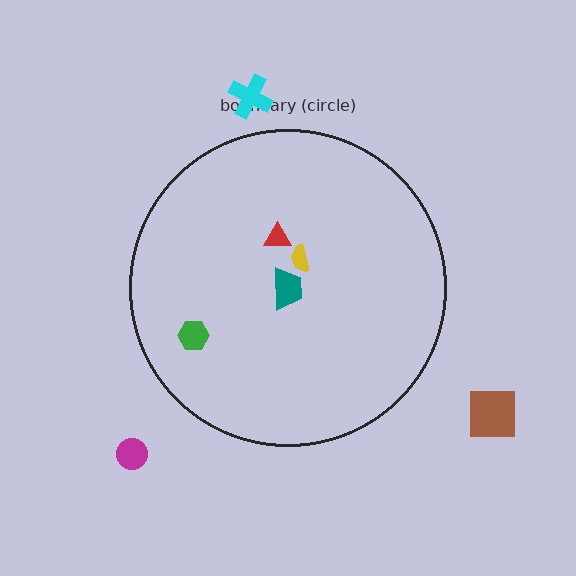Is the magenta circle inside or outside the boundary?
Outside.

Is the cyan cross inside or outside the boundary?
Outside.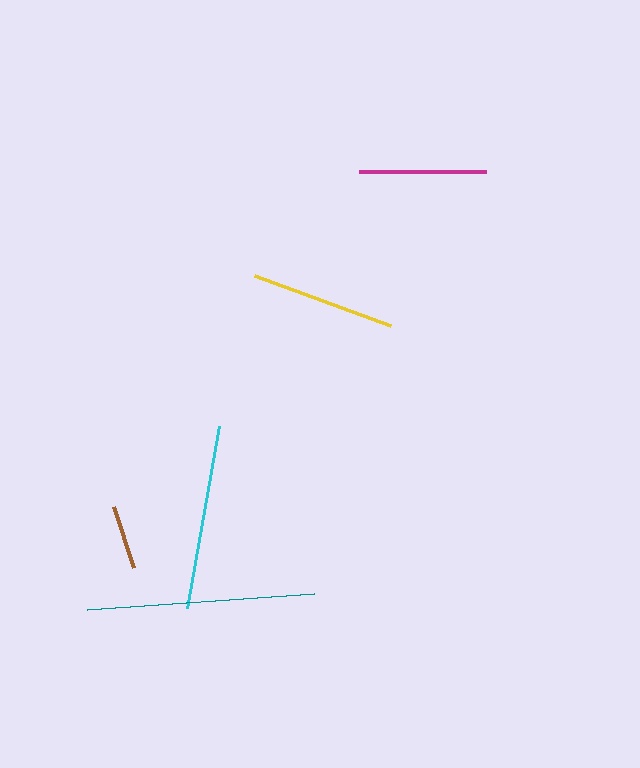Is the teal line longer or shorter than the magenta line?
The teal line is longer than the magenta line.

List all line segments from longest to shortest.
From longest to shortest: teal, cyan, yellow, magenta, brown.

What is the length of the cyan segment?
The cyan segment is approximately 185 pixels long.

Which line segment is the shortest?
The brown line is the shortest at approximately 64 pixels.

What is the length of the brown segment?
The brown segment is approximately 64 pixels long.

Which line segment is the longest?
The teal line is the longest at approximately 228 pixels.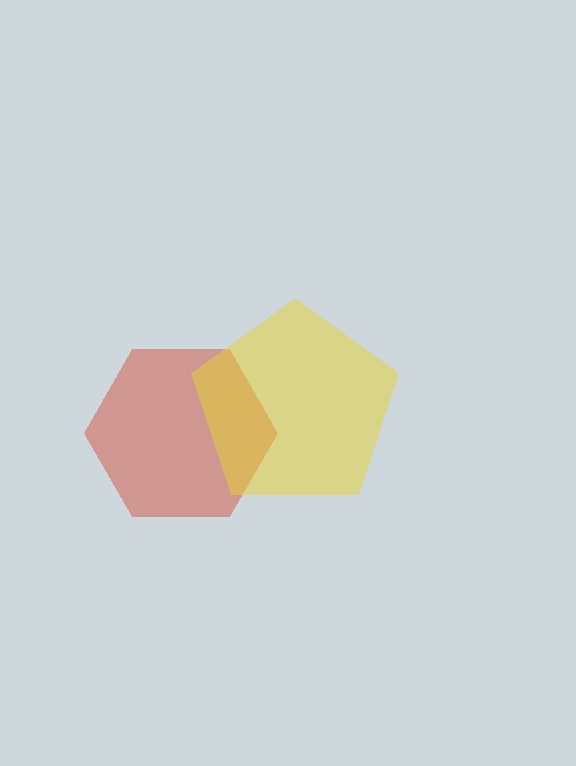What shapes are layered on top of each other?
The layered shapes are: a red hexagon, a yellow pentagon.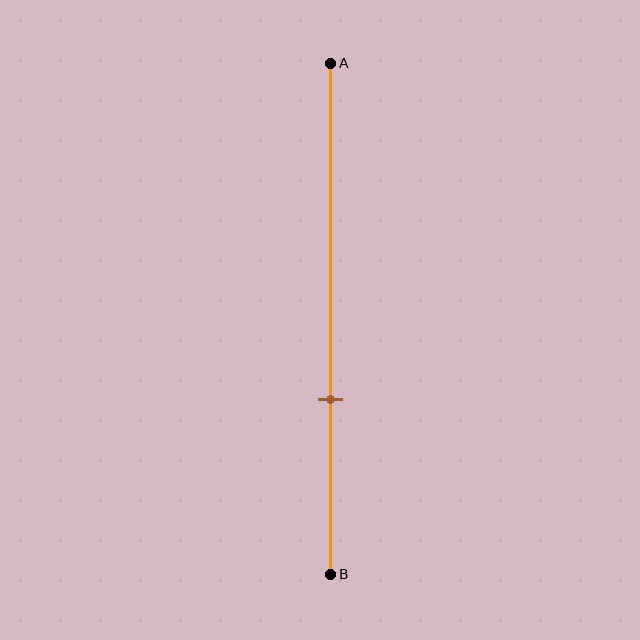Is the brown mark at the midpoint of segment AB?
No, the mark is at about 65% from A, not at the 50% midpoint.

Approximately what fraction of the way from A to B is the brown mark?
The brown mark is approximately 65% of the way from A to B.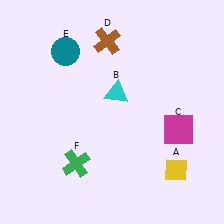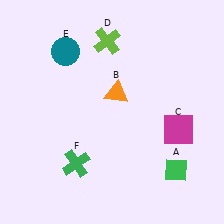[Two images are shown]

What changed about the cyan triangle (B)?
In Image 1, B is cyan. In Image 2, it changed to orange.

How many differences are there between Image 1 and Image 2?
There are 3 differences between the two images.